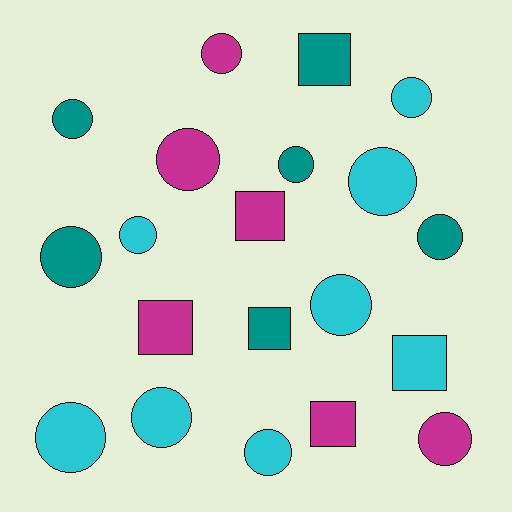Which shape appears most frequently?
Circle, with 14 objects.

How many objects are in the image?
There are 20 objects.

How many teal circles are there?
There are 4 teal circles.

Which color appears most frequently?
Cyan, with 8 objects.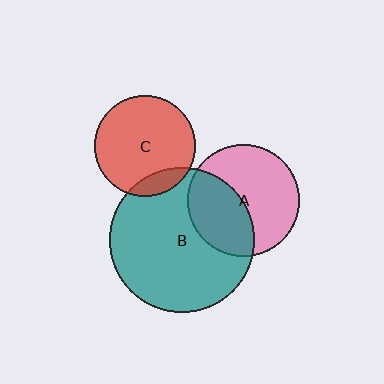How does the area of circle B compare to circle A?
Approximately 1.7 times.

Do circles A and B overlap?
Yes.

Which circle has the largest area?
Circle B (teal).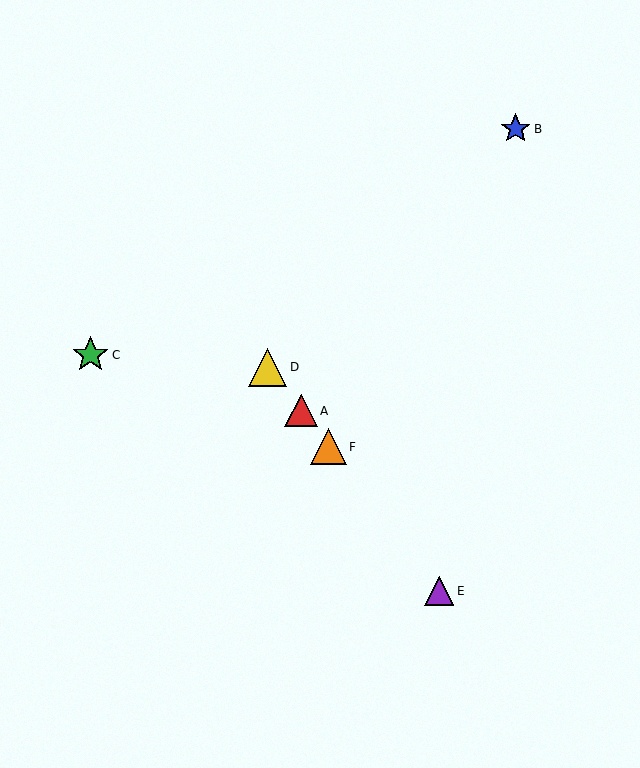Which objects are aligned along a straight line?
Objects A, D, E, F are aligned along a straight line.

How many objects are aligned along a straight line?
4 objects (A, D, E, F) are aligned along a straight line.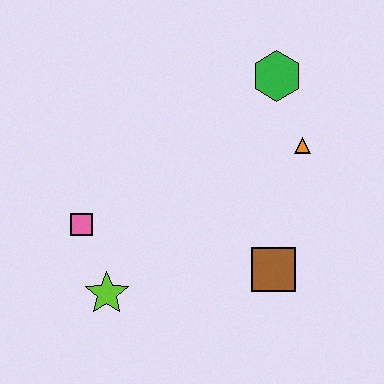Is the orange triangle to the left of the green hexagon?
No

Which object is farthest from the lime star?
The green hexagon is farthest from the lime star.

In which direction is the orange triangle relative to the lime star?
The orange triangle is to the right of the lime star.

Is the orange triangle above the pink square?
Yes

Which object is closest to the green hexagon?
The orange triangle is closest to the green hexagon.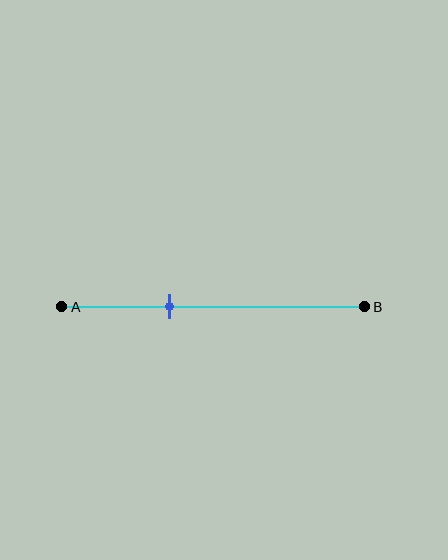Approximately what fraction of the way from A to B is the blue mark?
The blue mark is approximately 35% of the way from A to B.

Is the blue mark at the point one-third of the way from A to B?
Yes, the mark is approximately at the one-third point.